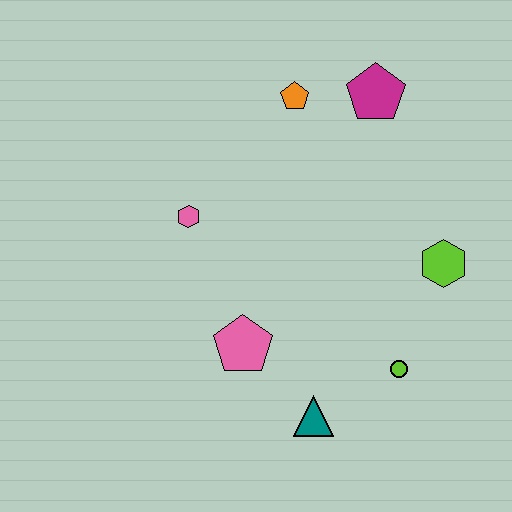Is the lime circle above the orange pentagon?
No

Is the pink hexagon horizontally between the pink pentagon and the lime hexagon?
No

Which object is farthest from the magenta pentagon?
The teal triangle is farthest from the magenta pentagon.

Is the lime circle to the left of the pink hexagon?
No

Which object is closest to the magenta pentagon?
The orange pentagon is closest to the magenta pentagon.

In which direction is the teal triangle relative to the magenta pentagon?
The teal triangle is below the magenta pentagon.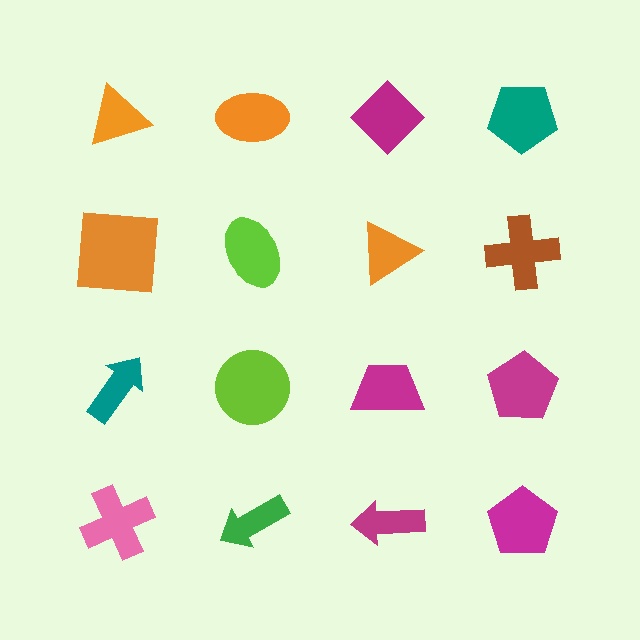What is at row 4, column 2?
A green arrow.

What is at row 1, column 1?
An orange triangle.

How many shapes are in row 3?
4 shapes.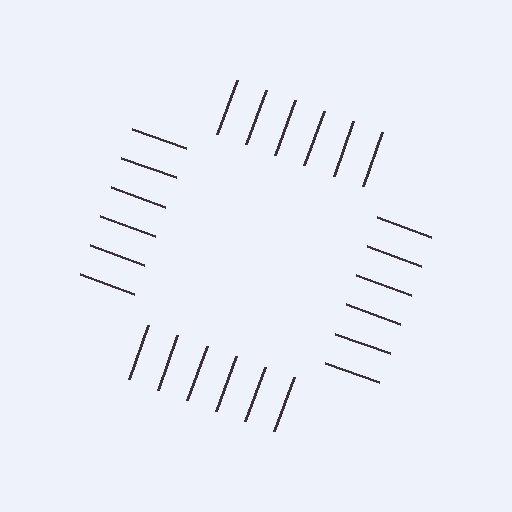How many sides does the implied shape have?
4 sides — the line-ends trace a square.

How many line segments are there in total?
24 — 6 along each of the 4 edges.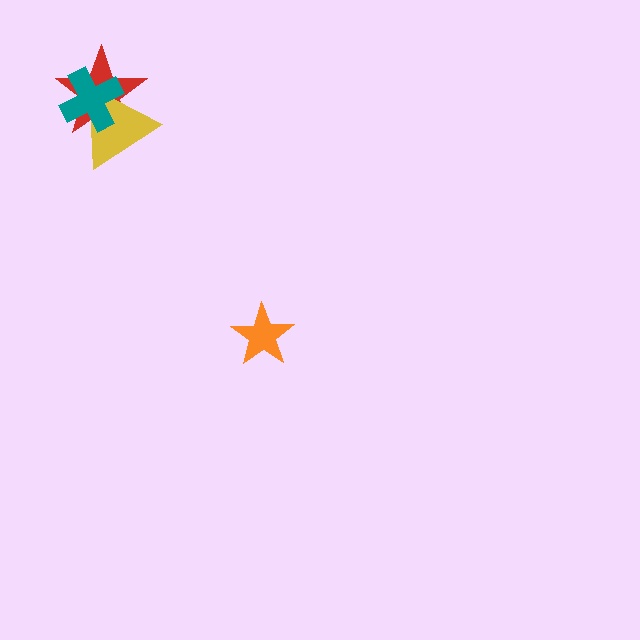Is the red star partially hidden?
Yes, it is partially covered by another shape.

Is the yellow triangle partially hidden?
Yes, it is partially covered by another shape.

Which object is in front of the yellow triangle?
The teal cross is in front of the yellow triangle.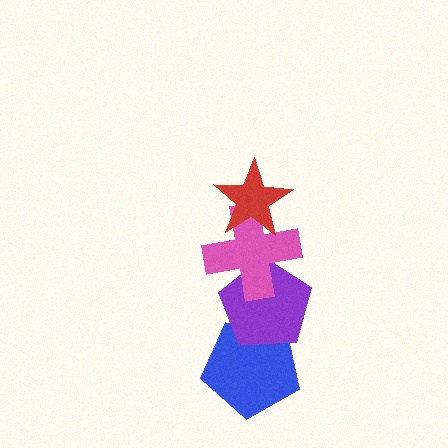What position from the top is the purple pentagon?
The purple pentagon is 3rd from the top.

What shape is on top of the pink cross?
The red star is on top of the pink cross.